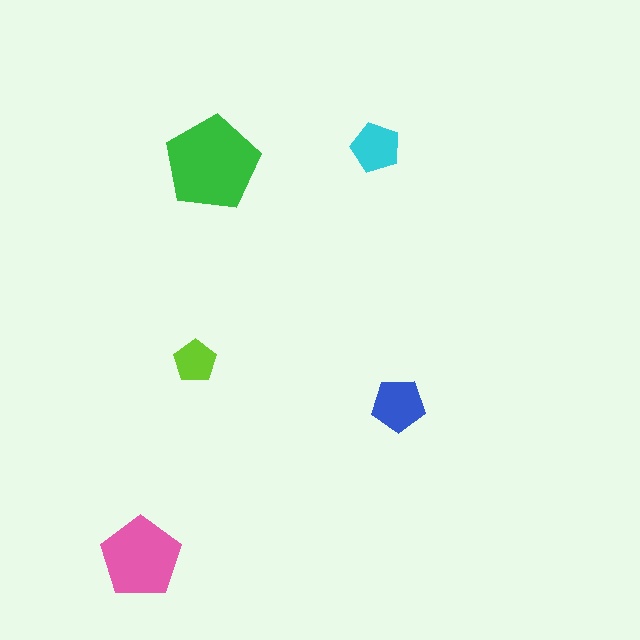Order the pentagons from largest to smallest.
the green one, the pink one, the blue one, the cyan one, the lime one.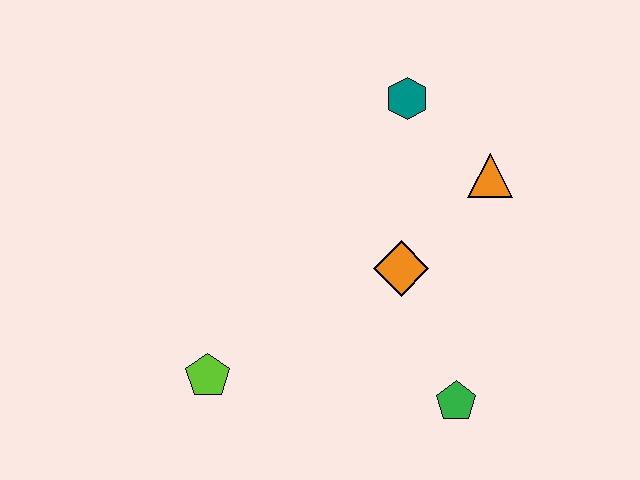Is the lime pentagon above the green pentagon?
Yes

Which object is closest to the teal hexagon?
The orange triangle is closest to the teal hexagon.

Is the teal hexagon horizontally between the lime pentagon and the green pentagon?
Yes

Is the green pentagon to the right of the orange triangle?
No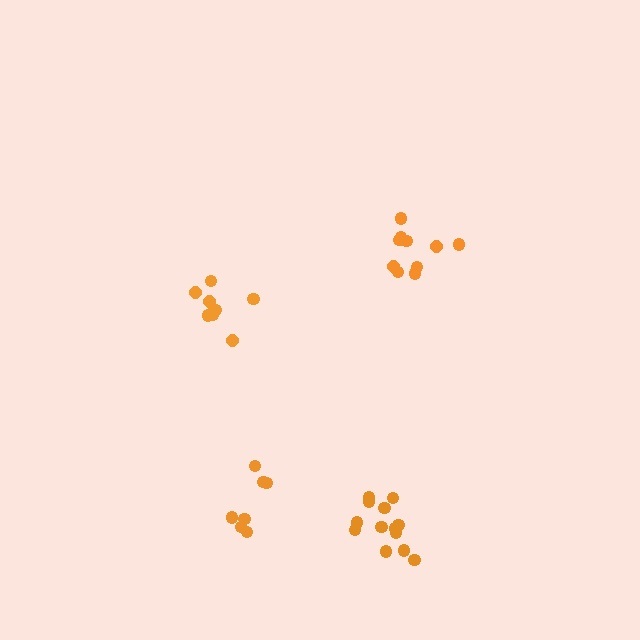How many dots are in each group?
Group 1: 9 dots, Group 2: 10 dots, Group 3: 13 dots, Group 4: 7 dots (39 total).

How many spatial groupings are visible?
There are 4 spatial groupings.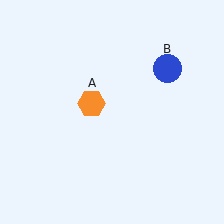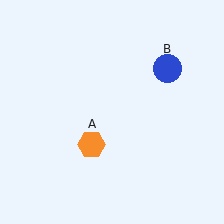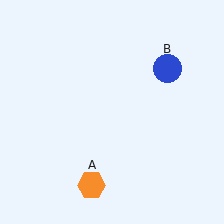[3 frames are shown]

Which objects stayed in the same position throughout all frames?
Blue circle (object B) remained stationary.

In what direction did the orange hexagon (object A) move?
The orange hexagon (object A) moved down.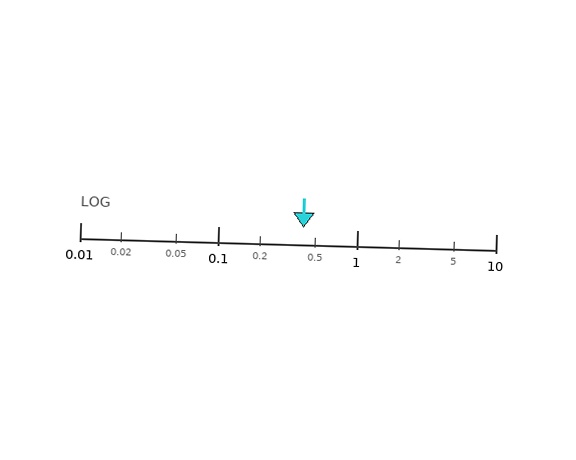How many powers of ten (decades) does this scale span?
The scale spans 3 decades, from 0.01 to 10.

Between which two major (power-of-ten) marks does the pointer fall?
The pointer is between 0.1 and 1.